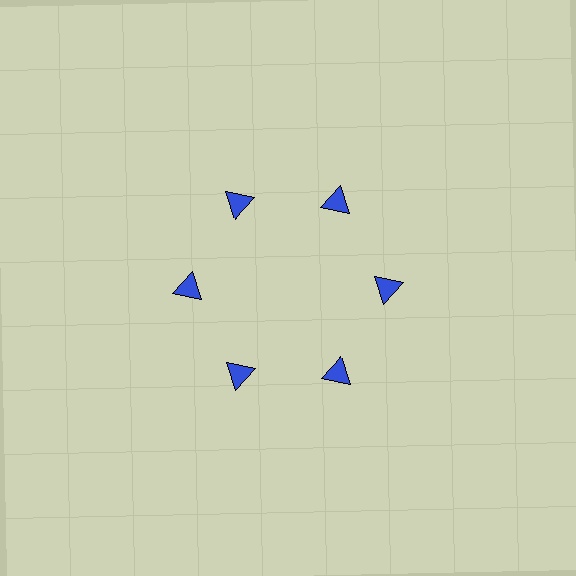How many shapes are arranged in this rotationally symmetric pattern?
There are 6 shapes, arranged in 6 groups of 1.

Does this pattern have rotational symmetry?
Yes, this pattern has 6-fold rotational symmetry. It looks the same after rotating 60 degrees around the center.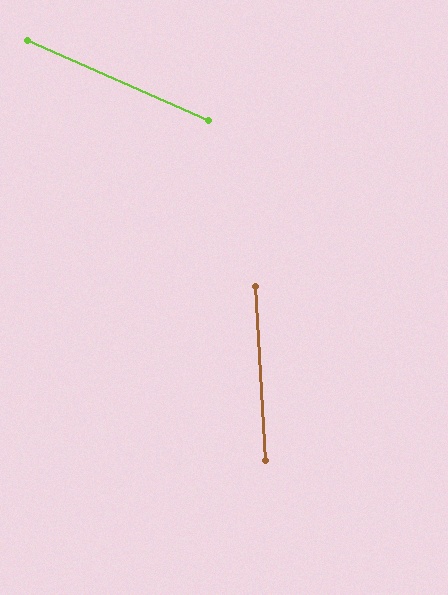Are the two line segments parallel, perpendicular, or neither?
Neither parallel nor perpendicular — they differ by about 63°.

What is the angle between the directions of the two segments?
Approximately 63 degrees.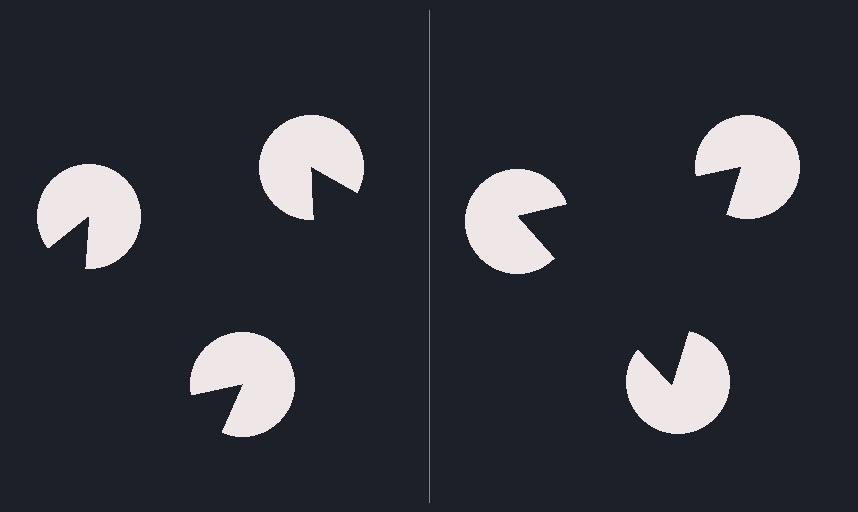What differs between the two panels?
The pac-man discs are positioned identically on both sides; only the wedge orientations differ. On the right they align to a triangle; on the left they are misaligned.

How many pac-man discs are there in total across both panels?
6 — 3 on each side.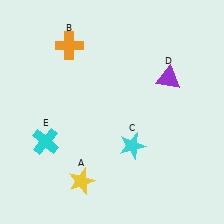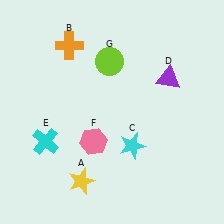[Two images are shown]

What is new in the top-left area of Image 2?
A lime circle (G) was added in the top-left area of Image 2.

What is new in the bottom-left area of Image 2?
A pink hexagon (F) was added in the bottom-left area of Image 2.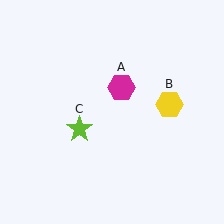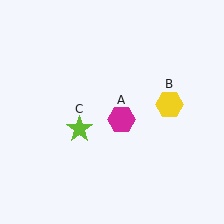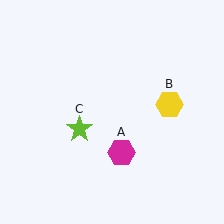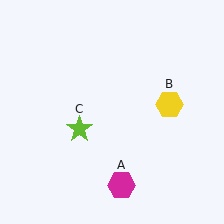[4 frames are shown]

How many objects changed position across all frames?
1 object changed position: magenta hexagon (object A).